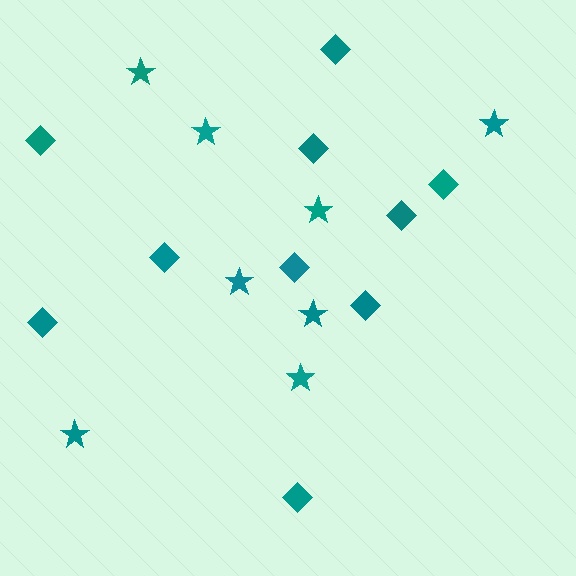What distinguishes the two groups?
There are 2 groups: one group of diamonds (10) and one group of stars (8).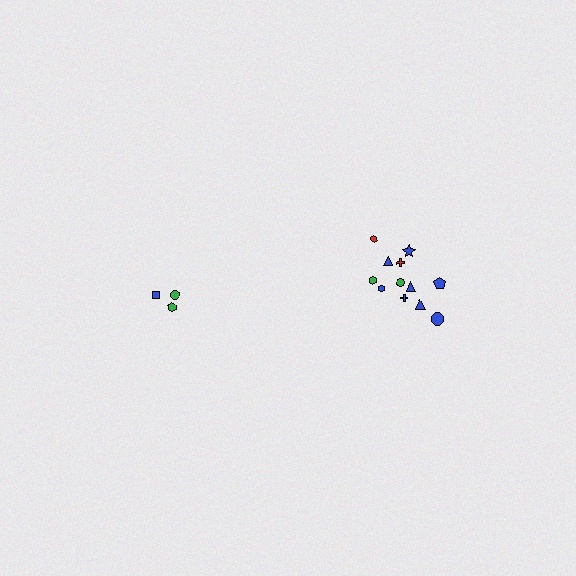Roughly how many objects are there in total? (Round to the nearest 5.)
Roughly 15 objects in total.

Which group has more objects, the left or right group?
The right group.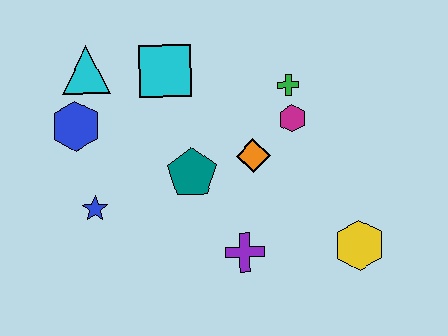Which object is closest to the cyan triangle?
The blue hexagon is closest to the cyan triangle.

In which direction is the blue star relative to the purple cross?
The blue star is to the left of the purple cross.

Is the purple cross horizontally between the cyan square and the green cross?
Yes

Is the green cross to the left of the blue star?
No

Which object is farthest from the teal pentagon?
The yellow hexagon is farthest from the teal pentagon.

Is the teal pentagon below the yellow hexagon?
No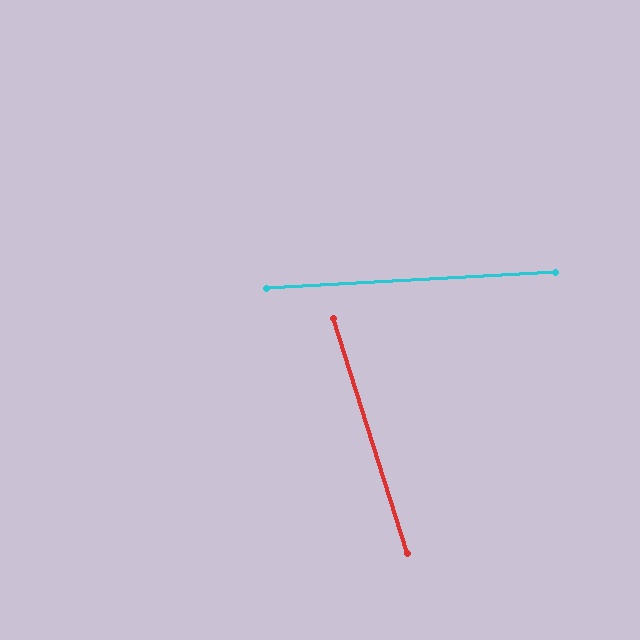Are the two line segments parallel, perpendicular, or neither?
Neither parallel nor perpendicular — they differ by about 76°.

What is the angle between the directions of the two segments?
Approximately 76 degrees.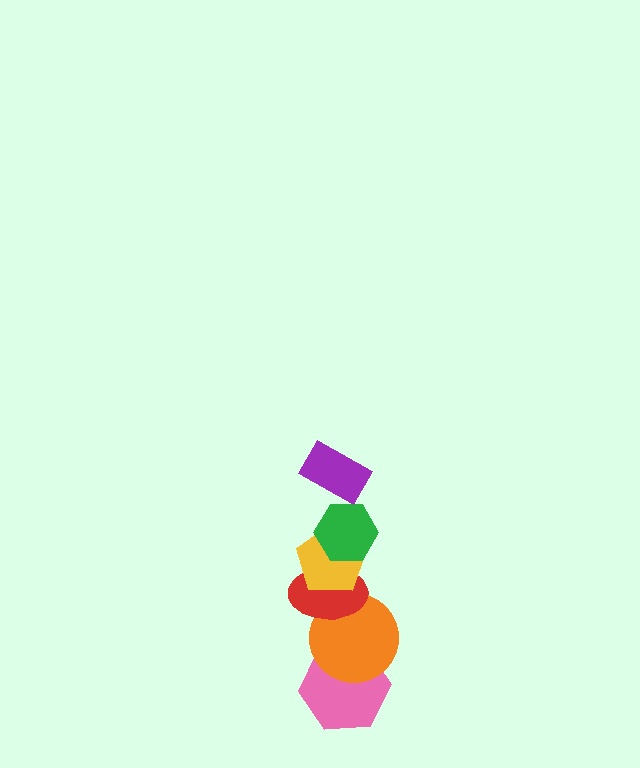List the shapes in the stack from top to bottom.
From top to bottom: the purple rectangle, the green hexagon, the yellow pentagon, the red ellipse, the orange circle, the pink hexagon.